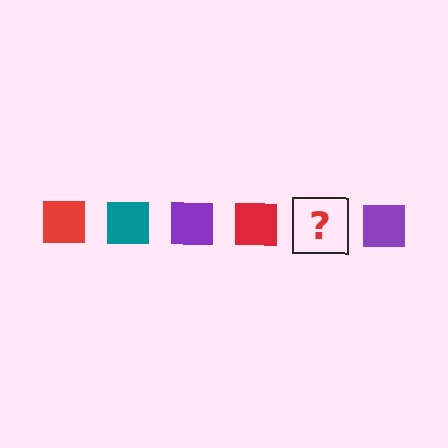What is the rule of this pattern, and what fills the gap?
The rule is that the pattern cycles through red, teal, purple squares. The gap should be filled with a teal square.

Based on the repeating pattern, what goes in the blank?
The blank should be a teal square.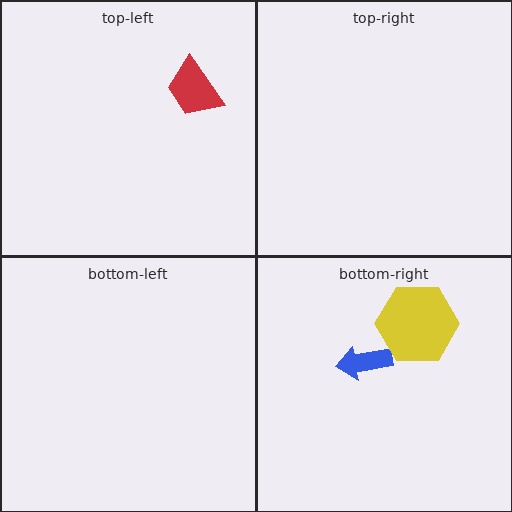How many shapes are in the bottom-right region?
2.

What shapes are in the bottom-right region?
The blue arrow, the yellow hexagon.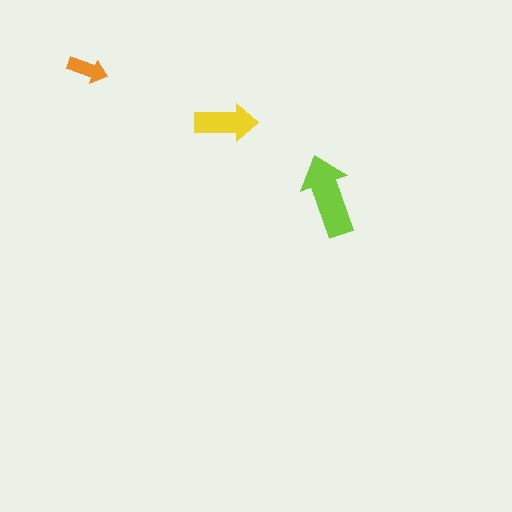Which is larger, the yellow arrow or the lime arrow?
The lime one.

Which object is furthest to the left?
The orange arrow is leftmost.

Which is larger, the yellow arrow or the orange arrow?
The yellow one.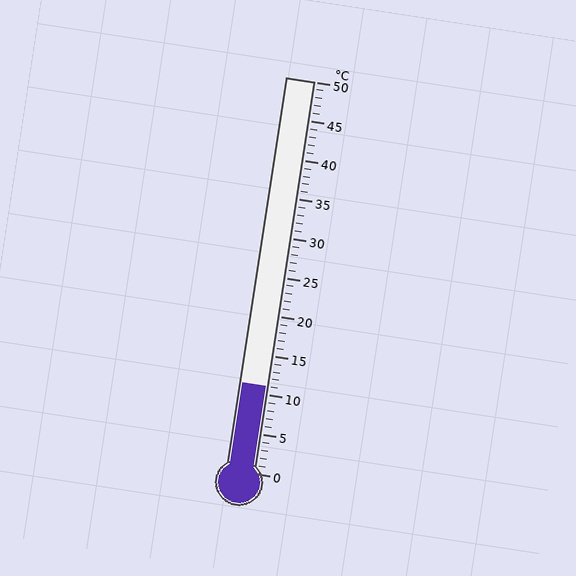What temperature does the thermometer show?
The thermometer shows approximately 11°C.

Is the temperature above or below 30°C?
The temperature is below 30°C.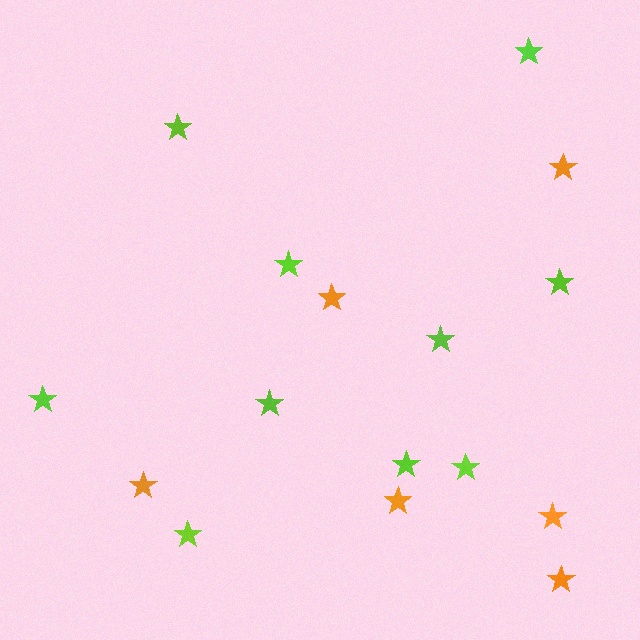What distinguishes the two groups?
There are 2 groups: one group of lime stars (10) and one group of orange stars (6).